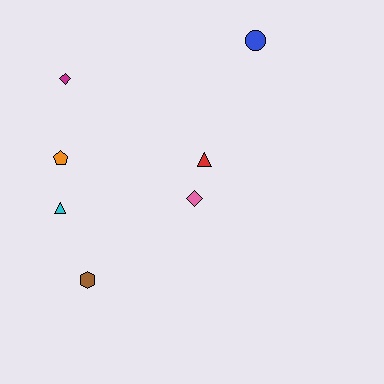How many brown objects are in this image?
There is 1 brown object.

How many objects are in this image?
There are 7 objects.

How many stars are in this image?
There are no stars.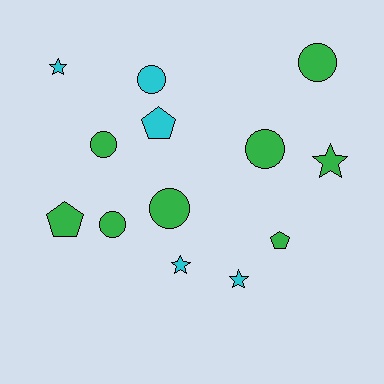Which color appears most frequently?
Green, with 8 objects.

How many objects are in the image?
There are 13 objects.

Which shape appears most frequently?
Circle, with 6 objects.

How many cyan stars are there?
There are 3 cyan stars.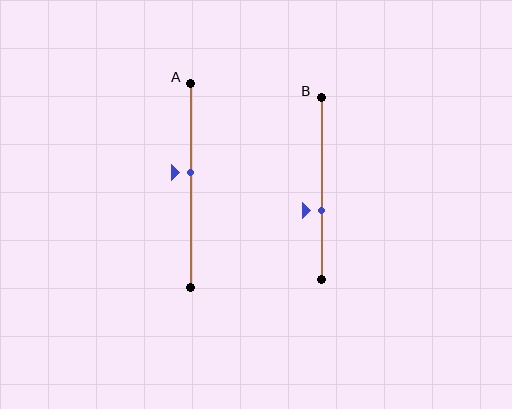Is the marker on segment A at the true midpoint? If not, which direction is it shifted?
No, the marker on segment A is shifted upward by about 6% of the segment length.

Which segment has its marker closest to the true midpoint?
Segment A has its marker closest to the true midpoint.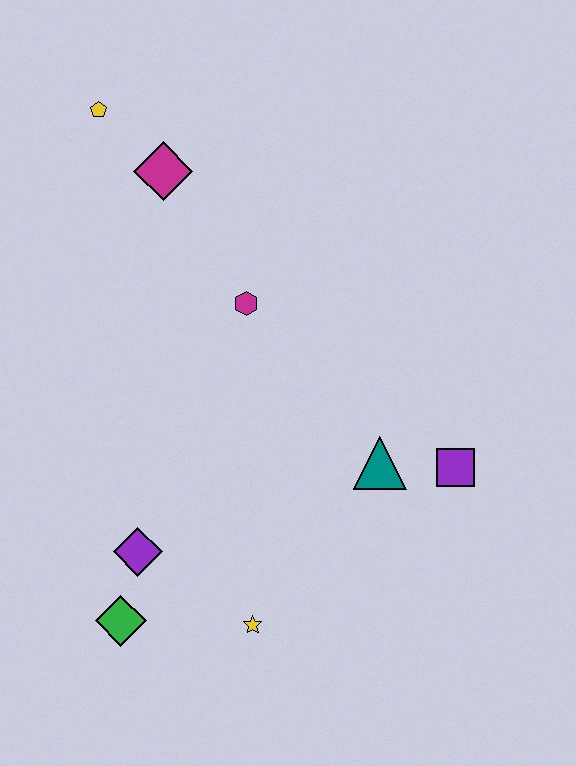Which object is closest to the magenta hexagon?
The magenta diamond is closest to the magenta hexagon.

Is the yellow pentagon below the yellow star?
No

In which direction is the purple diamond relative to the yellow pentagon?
The purple diamond is below the yellow pentagon.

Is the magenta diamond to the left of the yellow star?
Yes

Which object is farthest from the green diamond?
The yellow pentagon is farthest from the green diamond.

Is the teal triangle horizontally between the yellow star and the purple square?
Yes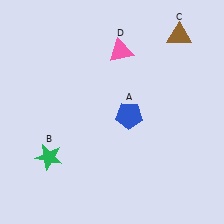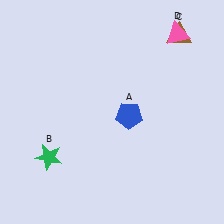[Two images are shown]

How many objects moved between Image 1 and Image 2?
1 object moved between the two images.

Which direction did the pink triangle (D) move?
The pink triangle (D) moved right.